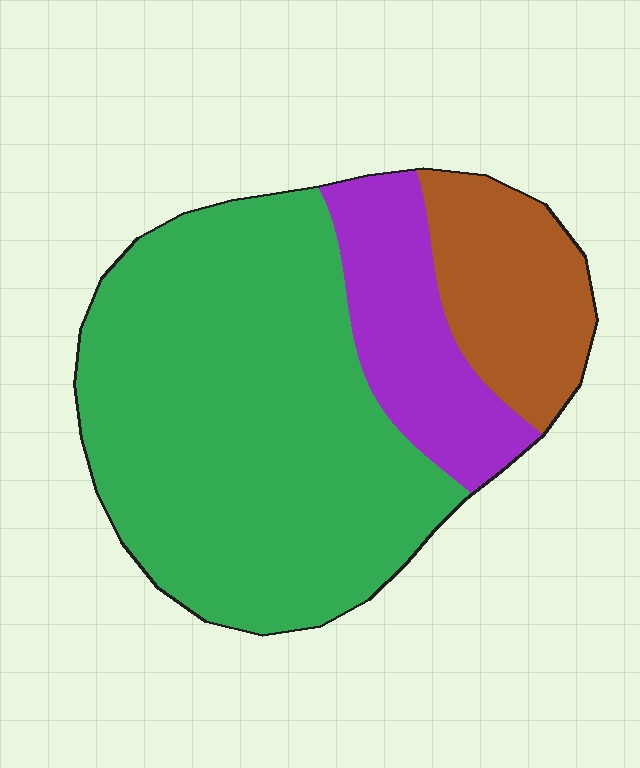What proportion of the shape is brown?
Brown takes up between a sixth and a third of the shape.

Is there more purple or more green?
Green.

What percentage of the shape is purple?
Purple takes up about one sixth (1/6) of the shape.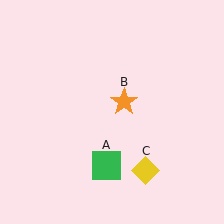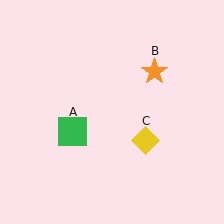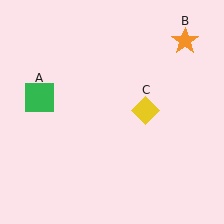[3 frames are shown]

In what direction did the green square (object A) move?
The green square (object A) moved up and to the left.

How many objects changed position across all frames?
3 objects changed position: green square (object A), orange star (object B), yellow diamond (object C).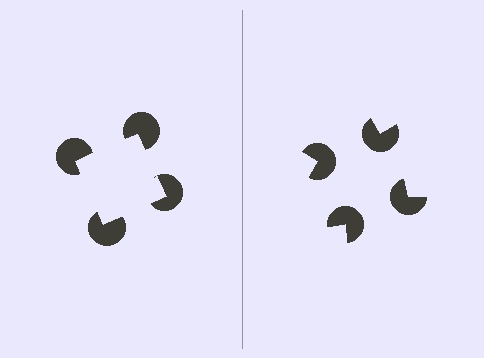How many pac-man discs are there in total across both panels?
8 — 4 on each side.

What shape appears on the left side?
An illusory square.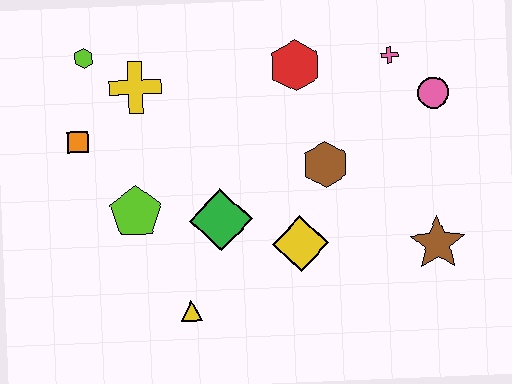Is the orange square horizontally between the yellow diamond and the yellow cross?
No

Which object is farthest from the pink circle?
The orange square is farthest from the pink circle.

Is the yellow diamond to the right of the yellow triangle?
Yes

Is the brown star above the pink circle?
No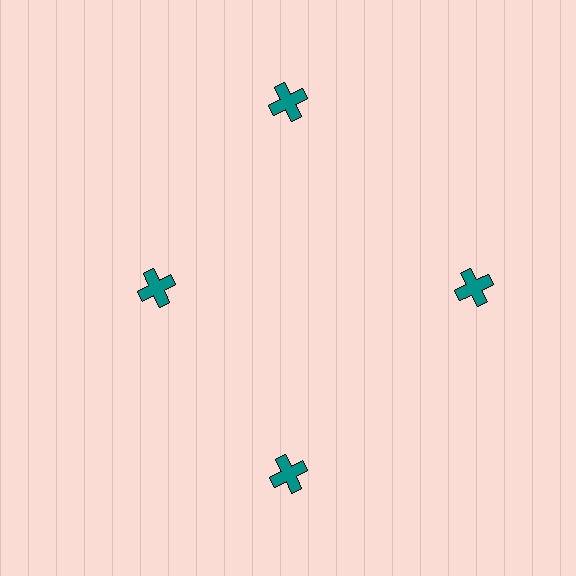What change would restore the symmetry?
The symmetry would be restored by moving it outward, back onto the ring so that all 4 crosses sit at equal angles and equal distance from the center.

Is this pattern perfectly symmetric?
No. The 4 teal crosses are arranged in a ring, but one element near the 9 o'clock position is pulled inward toward the center, breaking the 4-fold rotational symmetry.